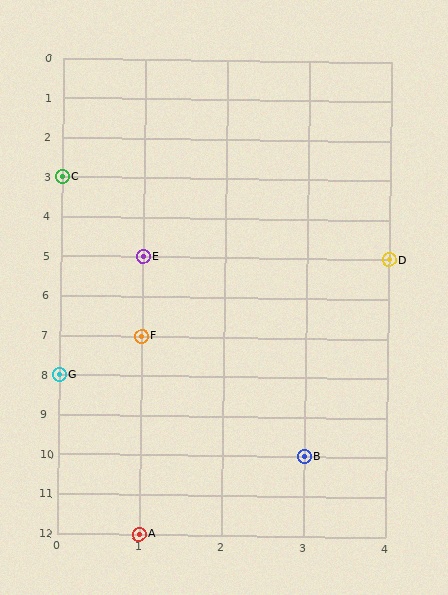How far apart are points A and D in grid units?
Points A and D are 3 columns and 7 rows apart (about 7.6 grid units diagonally).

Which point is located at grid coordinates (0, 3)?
Point C is at (0, 3).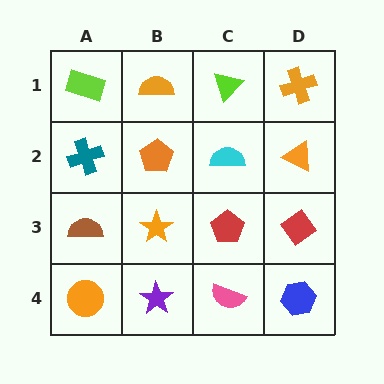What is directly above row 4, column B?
An orange star.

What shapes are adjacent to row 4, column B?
An orange star (row 3, column B), an orange circle (row 4, column A), a pink semicircle (row 4, column C).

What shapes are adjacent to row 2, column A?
A lime rectangle (row 1, column A), a brown semicircle (row 3, column A), an orange pentagon (row 2, column B).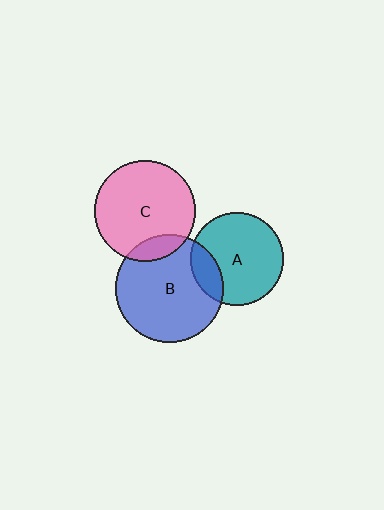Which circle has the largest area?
Circle B (blue).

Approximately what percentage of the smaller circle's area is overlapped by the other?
Approximately 15%.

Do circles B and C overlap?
Yes.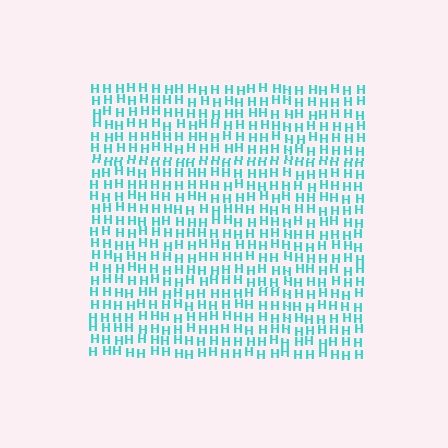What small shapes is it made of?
It is made of small letter H's.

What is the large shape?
The large shape is a square.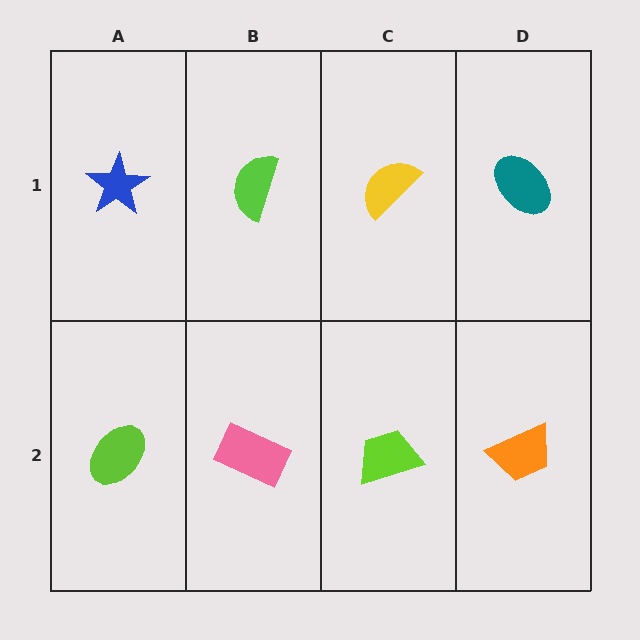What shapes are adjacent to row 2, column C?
A yellow semicircle (row 1, column C), a pink rectangle (row 2, column B), an orange trapezoid (row 2, column D).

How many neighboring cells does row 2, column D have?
2.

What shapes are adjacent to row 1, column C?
A lime trapezoid (row 2, column C), a lime semicircle (row 1, column B), a teal ellipse (row 1, column D).